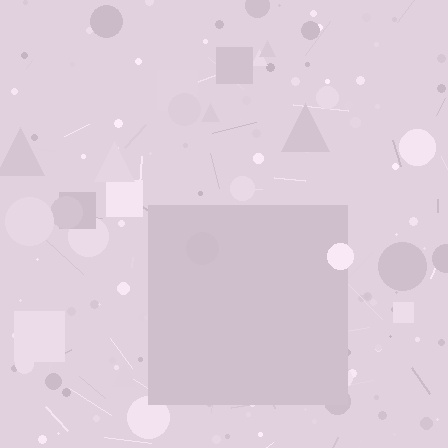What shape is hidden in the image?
A square is hidden in the image.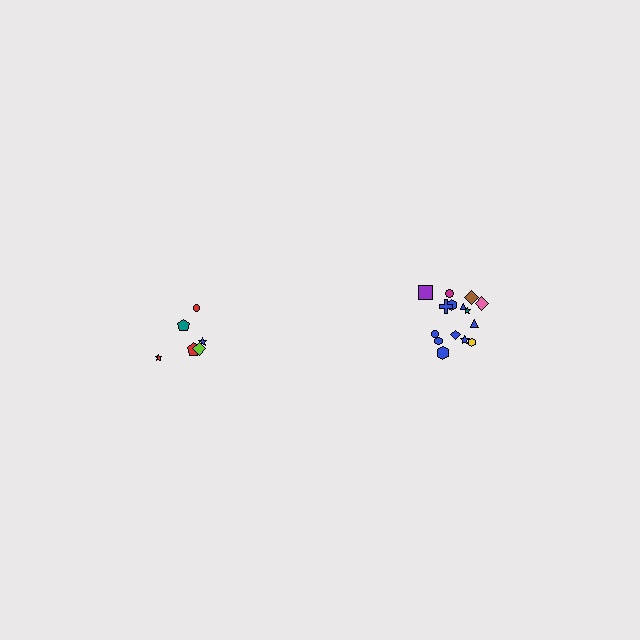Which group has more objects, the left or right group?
The right group.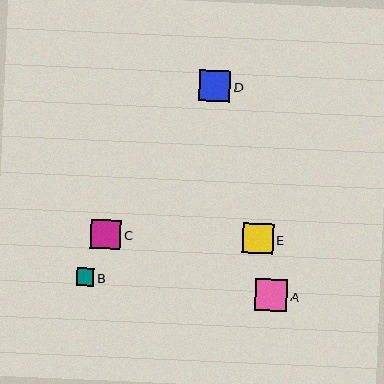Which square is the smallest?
Square B is the smallest with a size of approximately 18 pixels.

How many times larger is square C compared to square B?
Square C is approximately 1.7 times the size of square B.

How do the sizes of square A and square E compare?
Square A and square E are approximately the same size.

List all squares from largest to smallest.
From largest to smallest: A, D, E, C, B.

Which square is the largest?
Square A is the largest with a size of approximately 33 pixels.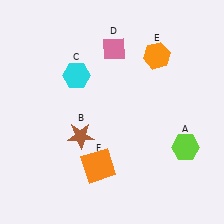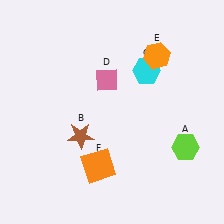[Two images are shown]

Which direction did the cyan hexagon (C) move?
The cyan hexagon (C) moved right.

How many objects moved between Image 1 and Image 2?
2 objects moved between the two images.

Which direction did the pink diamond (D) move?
The pink diamond (D) moved down.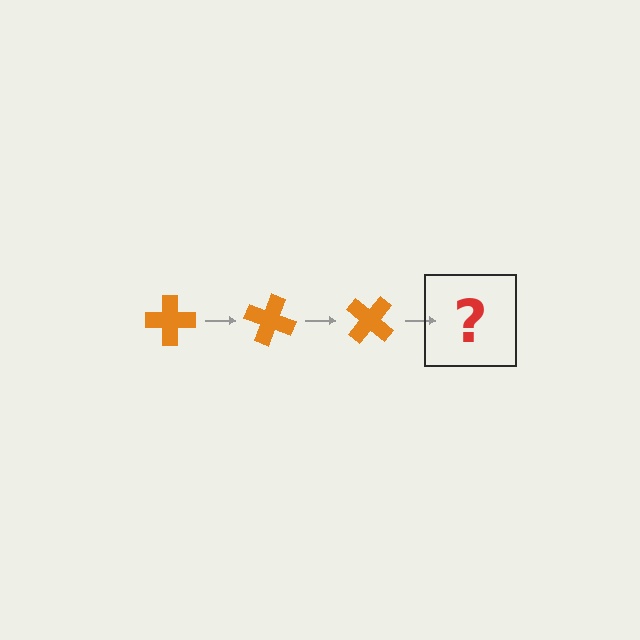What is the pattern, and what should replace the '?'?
The pattern is that the cross rotates 20 degrees each step. The '?' should be an orange cross rotated 60 degrees.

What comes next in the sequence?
The next element should be an orange cross rotated 60 degrees.